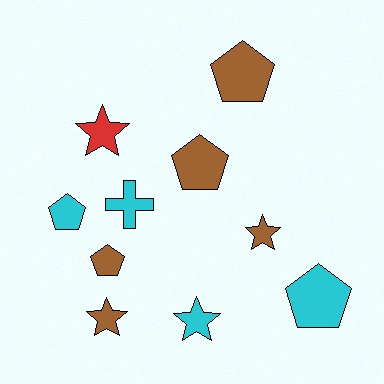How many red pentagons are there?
There are no red pentagons.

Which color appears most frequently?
Brown, with 5 objects.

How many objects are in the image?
There are 10 objects.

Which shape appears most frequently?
Pentagon, with 5 objects.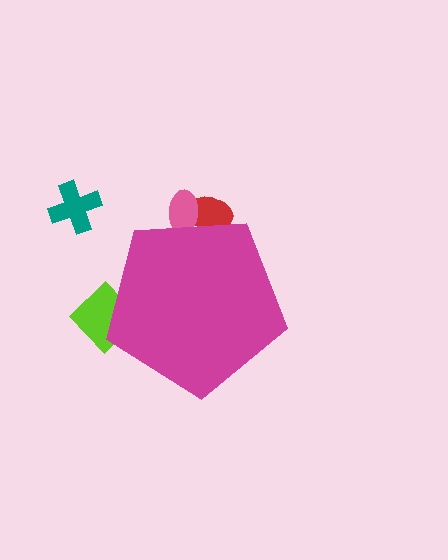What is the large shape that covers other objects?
A magenta pentagon.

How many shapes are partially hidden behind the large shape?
3 shapes are partially hidden.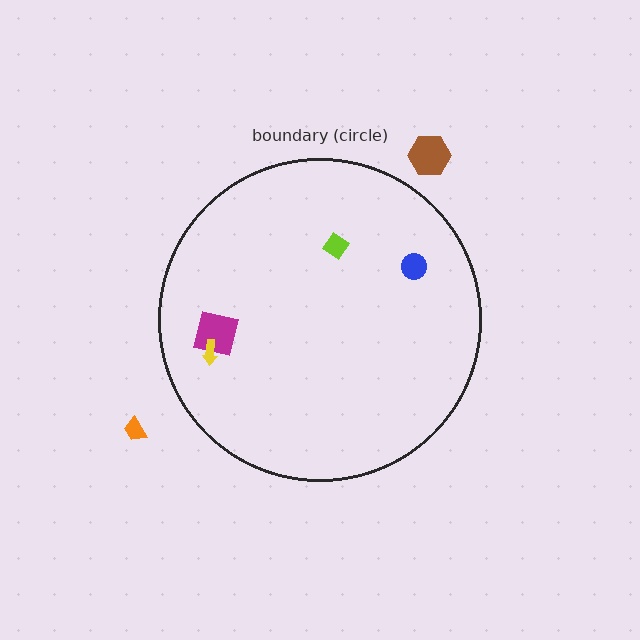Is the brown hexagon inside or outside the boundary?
Outside.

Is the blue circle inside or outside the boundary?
Inside.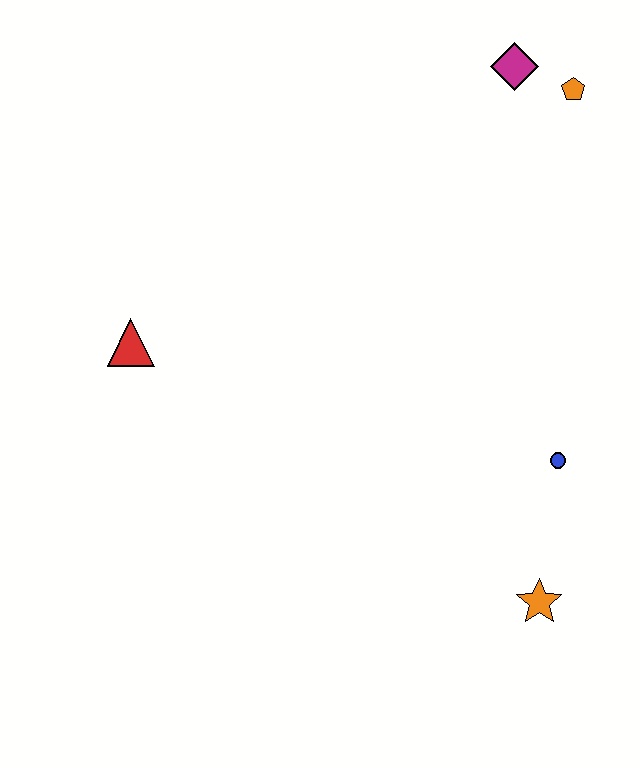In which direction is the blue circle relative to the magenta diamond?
The blue circle is below the magenta diamond.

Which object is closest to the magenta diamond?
The orange pentagon is closest to the magenta diamond.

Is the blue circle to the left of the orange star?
No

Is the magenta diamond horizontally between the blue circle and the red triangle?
Yes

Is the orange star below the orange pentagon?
Yes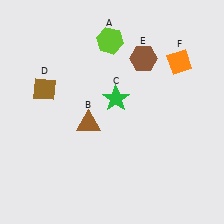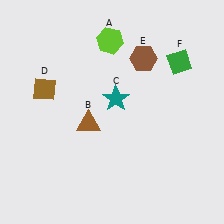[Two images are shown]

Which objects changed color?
C changed from green to teal. F changed from orange to green.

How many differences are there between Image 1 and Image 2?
There are 2 differences between the two images.